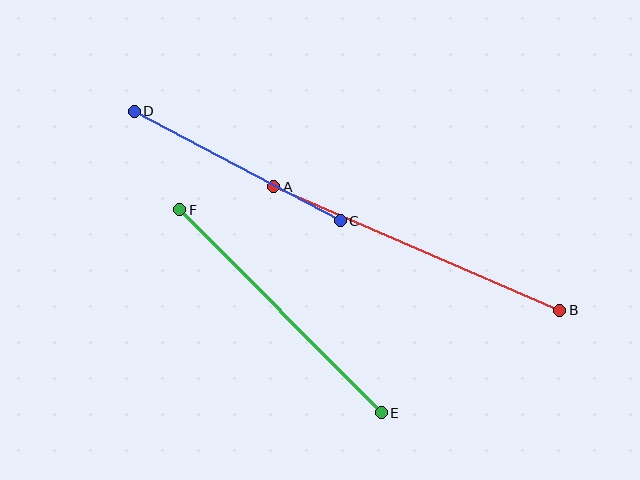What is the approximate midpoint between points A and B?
The midpoint is at approximately (417, 249) pixels.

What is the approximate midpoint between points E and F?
The midpoint is at approximately (281, 311) pixels.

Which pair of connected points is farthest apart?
Points A and B are farthest apart.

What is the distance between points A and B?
The distance is approximately 311 pixels.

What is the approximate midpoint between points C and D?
The midpoint is at approximately (237, 166) pixels.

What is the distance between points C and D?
The distance is approximately 234 pixels.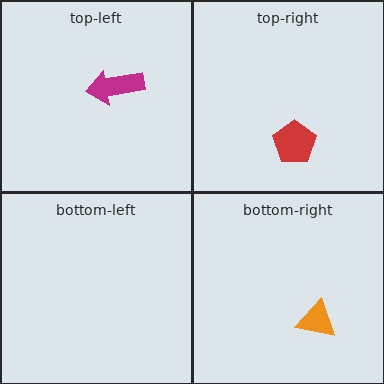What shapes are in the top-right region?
The red pentagon.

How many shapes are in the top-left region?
1.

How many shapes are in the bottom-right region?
1.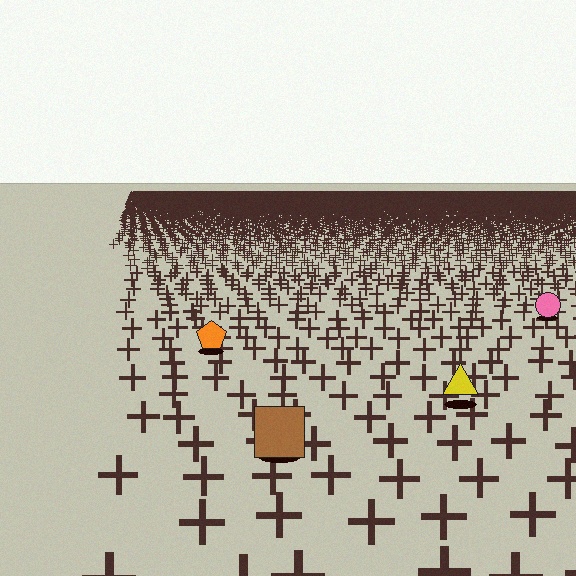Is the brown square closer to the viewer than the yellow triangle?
Yes. The brown square is closer — you can tell from the texture gradient: the ground texture is coarser near it.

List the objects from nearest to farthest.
From nearest to farthest: the brown square, the yellow triangle, the orange pentagon, the pink circle.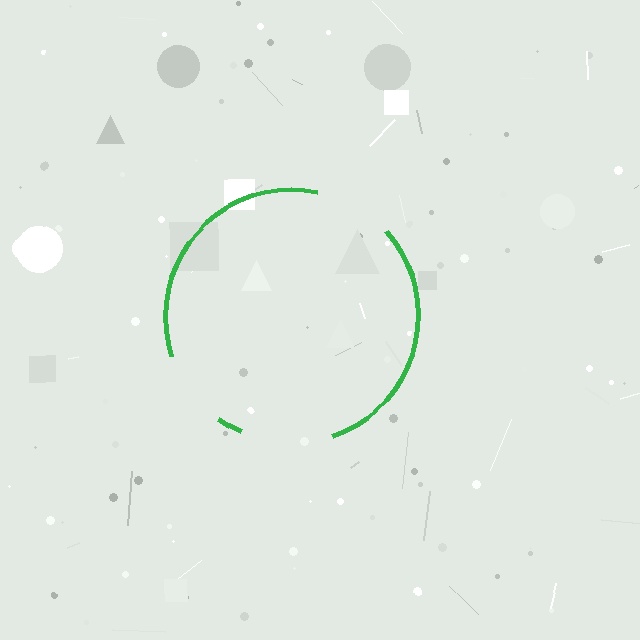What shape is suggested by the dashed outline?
The dashed outline suggests a circle.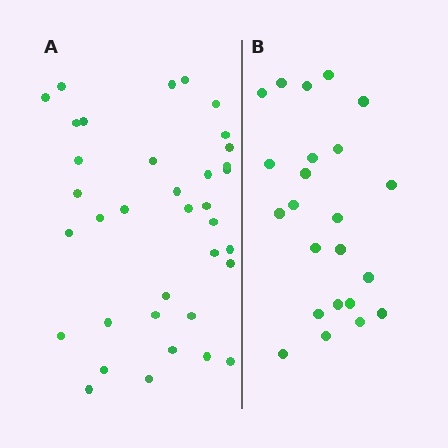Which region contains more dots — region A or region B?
Region A (the left region) has more dots.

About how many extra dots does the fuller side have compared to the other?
Region A has approximately 15 more dots than region B.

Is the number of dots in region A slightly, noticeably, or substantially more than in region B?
Region A has substantially more. The ratio is roughly 1.6 to 1.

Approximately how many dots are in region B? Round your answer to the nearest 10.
About 20 dots. (The exact count is 23, which rounds to 20.)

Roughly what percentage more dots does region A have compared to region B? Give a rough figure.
About 55% more.